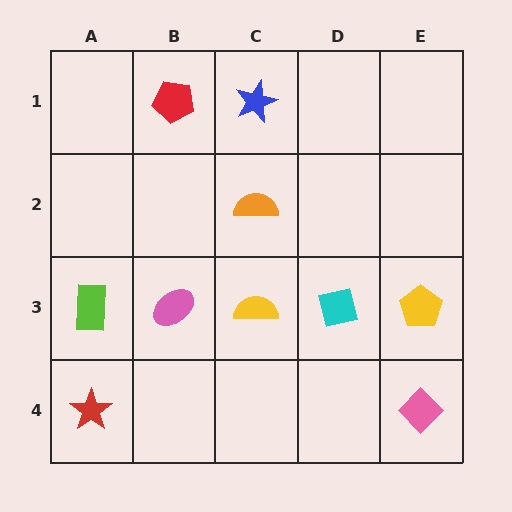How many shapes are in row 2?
1 shape.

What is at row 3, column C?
A yellow semicircle.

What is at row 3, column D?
A cyan square.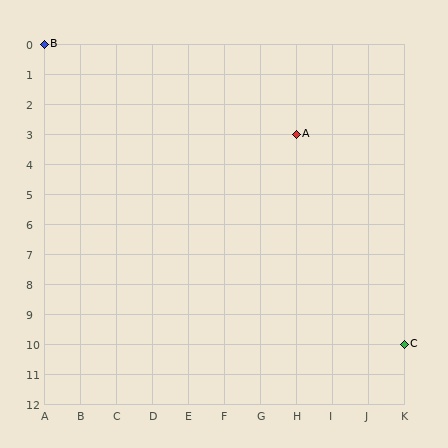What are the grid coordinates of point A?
Point A is at grid coordinates (H, 3).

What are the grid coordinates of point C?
Point C is at grid coordinates (K, 10).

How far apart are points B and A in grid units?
Points B and A are 7 columns and 3 rows apart (about 7.6 grid units diagonally).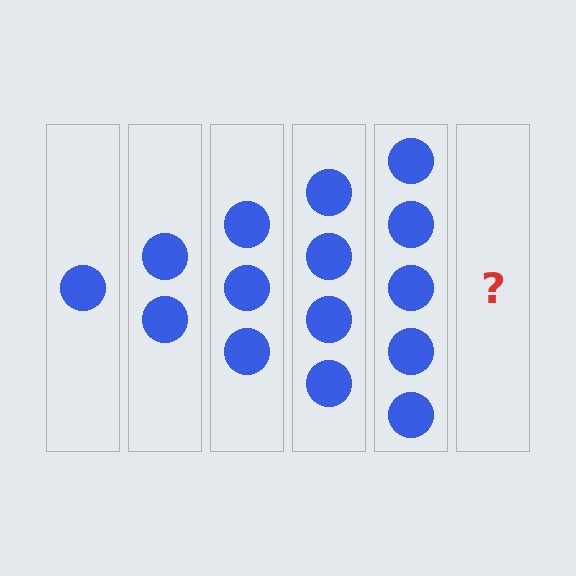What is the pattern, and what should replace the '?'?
The pattern is that each step adds one more circle. The '?' should be 6 circles.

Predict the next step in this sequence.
The next step is 6 circles.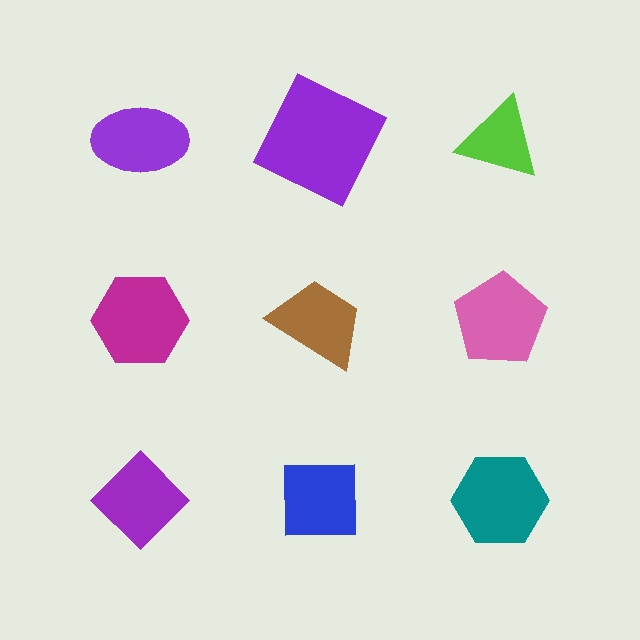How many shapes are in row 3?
3 shapes.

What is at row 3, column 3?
A teal hexagon.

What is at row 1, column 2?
A purple square.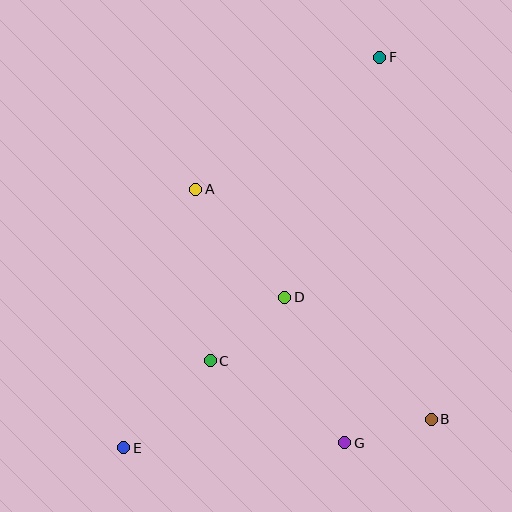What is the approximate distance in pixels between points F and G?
The distance between F and G is approximately 387 pixels.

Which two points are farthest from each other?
Points E and F are farthest from each other.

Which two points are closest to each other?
Points B and G are closest to each other.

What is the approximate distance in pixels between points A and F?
The distance between A and F is approximately 226 pixels.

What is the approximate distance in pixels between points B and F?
The distance between B and F is approximately 366 pixels.